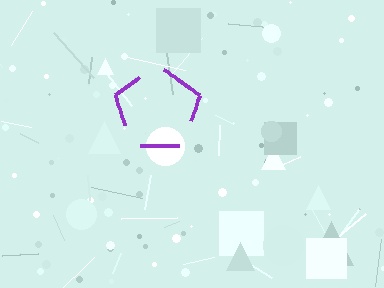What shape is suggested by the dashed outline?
The dashed outline suggests a pentagon.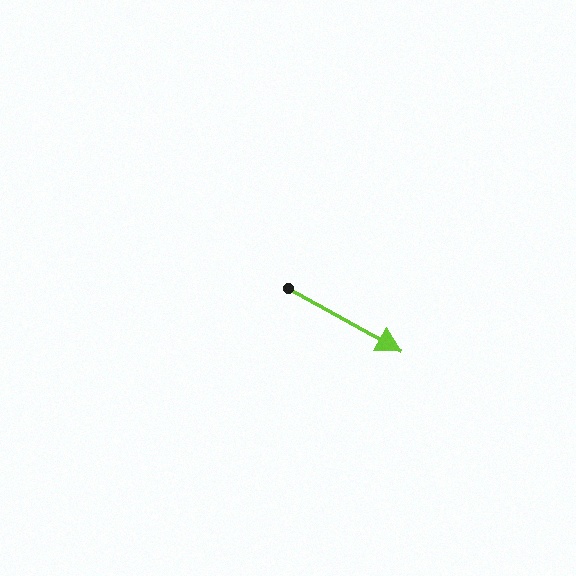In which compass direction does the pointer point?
Southeast.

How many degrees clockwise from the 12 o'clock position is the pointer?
Approximately 119 degrees.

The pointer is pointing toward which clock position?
Roughly 4 o'clock.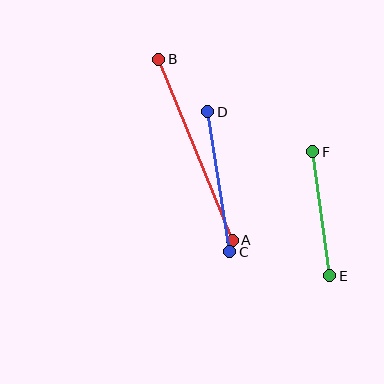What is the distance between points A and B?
The distance is approximately 195 pixels.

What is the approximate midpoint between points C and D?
The midpoint is at approximately (219, 182) pixels.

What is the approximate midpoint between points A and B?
The midpoint is at approximately (195, 150) pixels.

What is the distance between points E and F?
The distance is approximately 125 pixels.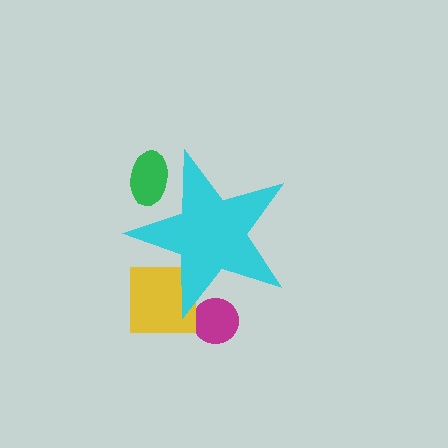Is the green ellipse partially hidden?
Yes, the green ellipse is partially hidden behind the cyan star.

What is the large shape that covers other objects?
A cyan star.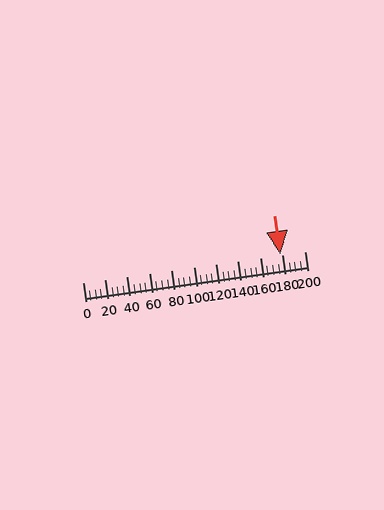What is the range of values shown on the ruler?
The ruler shows values from 0 to 200.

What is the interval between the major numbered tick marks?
The major tick marks are spaced 20 units apart.